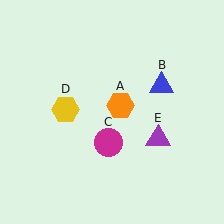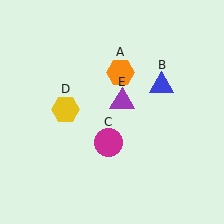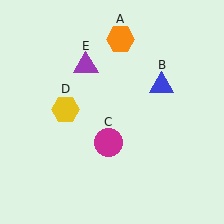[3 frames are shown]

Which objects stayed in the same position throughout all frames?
Blue triangle (object B) and magenta circle (object C) and yellow hexagon (object D) remained stationary.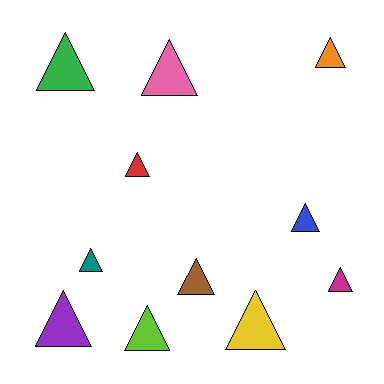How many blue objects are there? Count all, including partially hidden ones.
There is 1 blue object.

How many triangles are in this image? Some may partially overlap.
There are 11 triangles.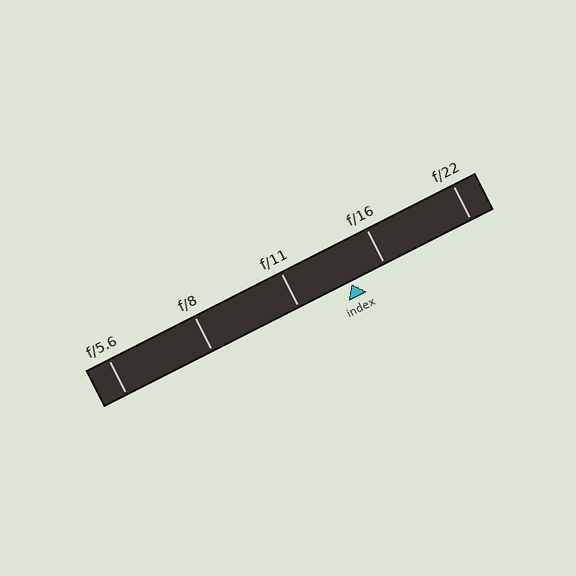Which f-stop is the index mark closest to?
The index mark is closest to f/16.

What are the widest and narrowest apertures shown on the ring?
The widest aperture shown is f/5.6 and the narrowest is f/22.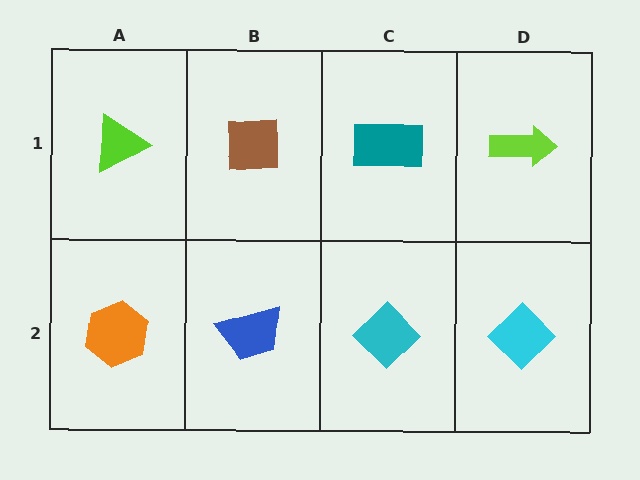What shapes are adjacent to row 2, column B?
A brown square (row 1, column B), an orange hexagon (row 2, column A), a cyan diamond (row 2, column C).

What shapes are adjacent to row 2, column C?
A teal rectangle (row 1, column C), a blue trapezoid (row 2, column B), a cyan diamond (row 2, column D).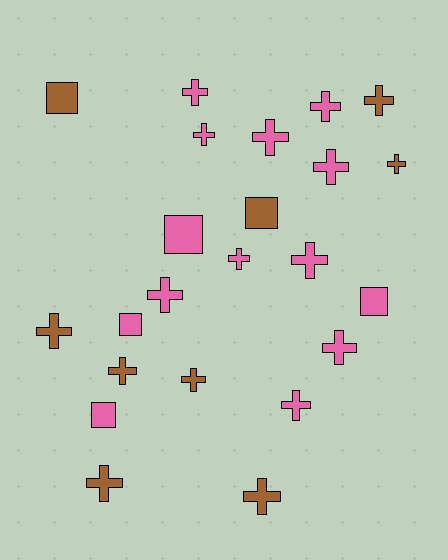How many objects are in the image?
There are 23 objects.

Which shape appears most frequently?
Cross, with 17 objects.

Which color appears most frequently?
Pink, with 14 objects.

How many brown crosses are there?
There are 7 brown crosses.